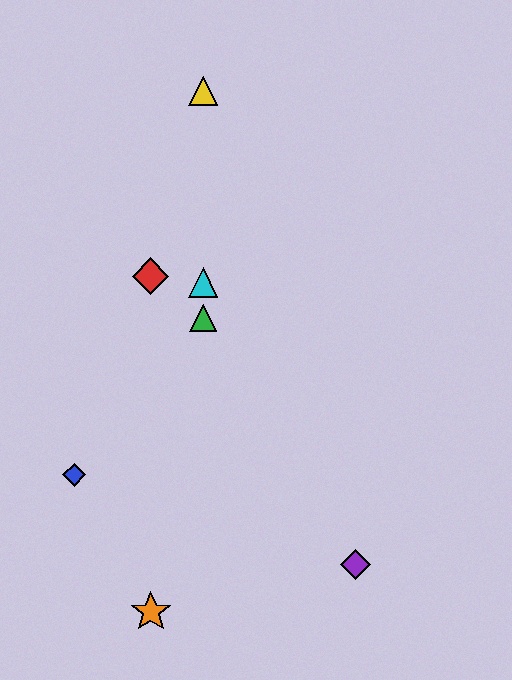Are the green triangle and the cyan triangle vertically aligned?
Yes, both are at x≈203.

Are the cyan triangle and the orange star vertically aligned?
No, the cyan triangle is at x≈203 and the orange star is at x≈151.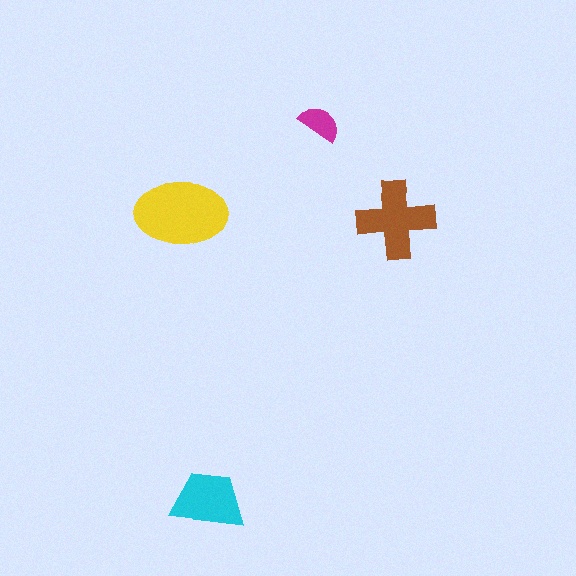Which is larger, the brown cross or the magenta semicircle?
The brown cross.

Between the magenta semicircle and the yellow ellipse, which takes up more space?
The yellow ellipse.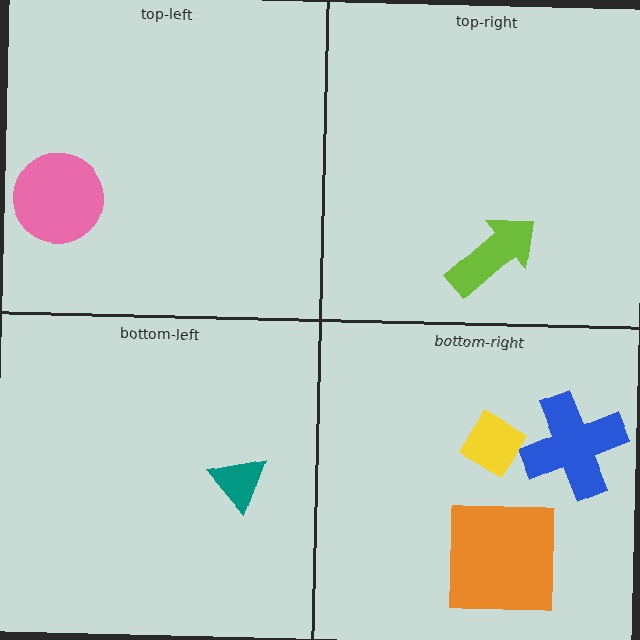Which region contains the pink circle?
The top-left region.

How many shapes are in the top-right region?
1.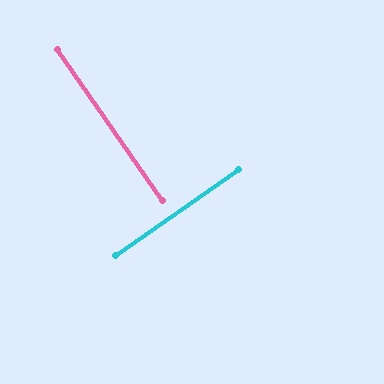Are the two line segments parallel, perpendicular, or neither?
Perpendicular — they meet at approximately 90°.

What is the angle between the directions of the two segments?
Approximately 90 degrees.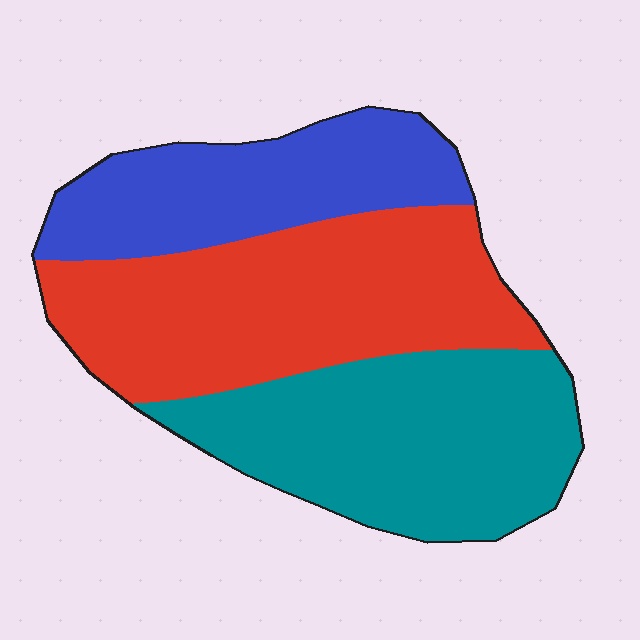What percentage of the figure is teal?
Teal covers roughly 35% of the figure.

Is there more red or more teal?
Red.